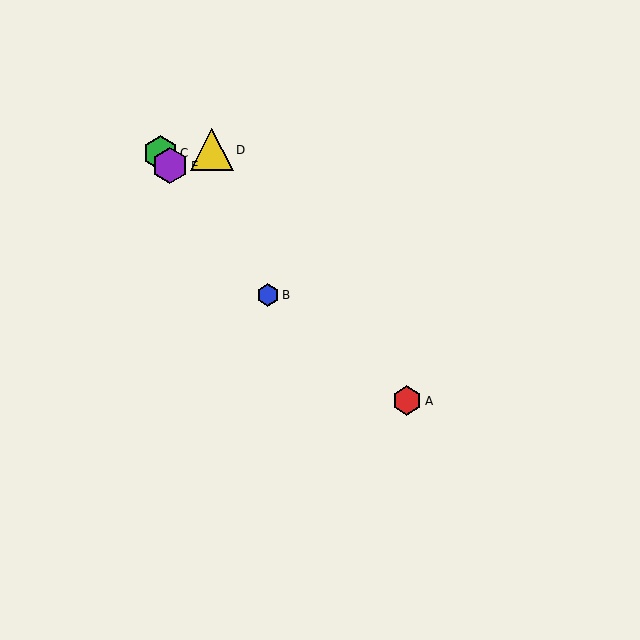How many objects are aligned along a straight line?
3 objects (B, C, E) are aligned along a straight line.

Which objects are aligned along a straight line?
Objects B, C, E are aligned along a straight line.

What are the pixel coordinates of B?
Object B is at (268, 295).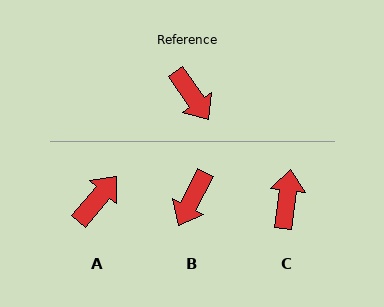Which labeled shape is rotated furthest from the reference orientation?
C, about 138 degrees away.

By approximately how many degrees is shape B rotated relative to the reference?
Approximately 61 degrees clockwise.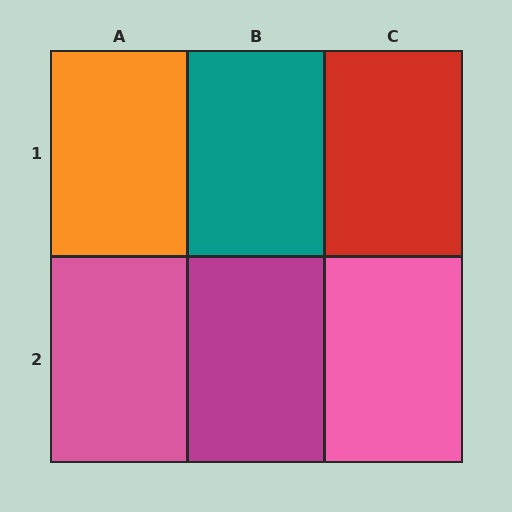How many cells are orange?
1 cell is orange.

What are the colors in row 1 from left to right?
Orange, teal, red.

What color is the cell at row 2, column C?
Pink.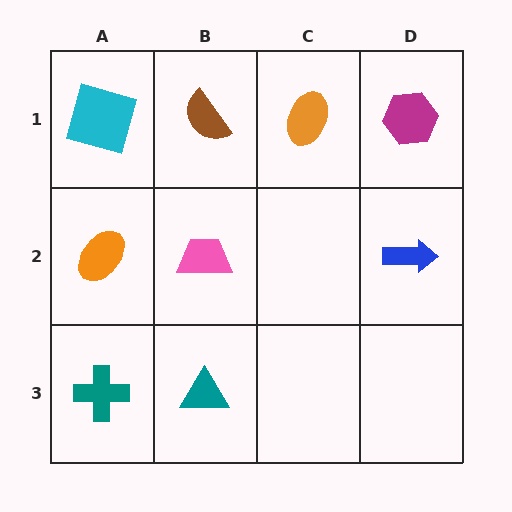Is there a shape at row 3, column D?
No, that cell is empty.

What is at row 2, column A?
An orange ellipse.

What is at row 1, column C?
An orange ellipse.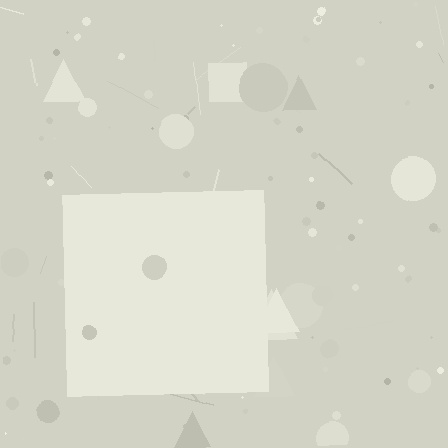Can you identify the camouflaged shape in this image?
The camouflaged shape is a square.